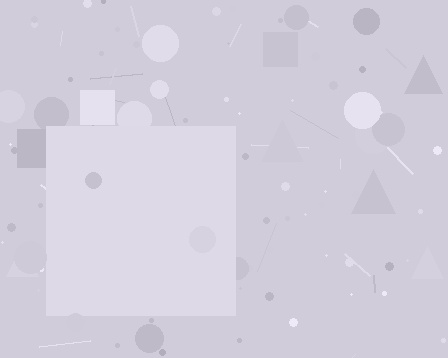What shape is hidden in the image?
A square is hidden in the image.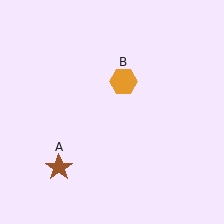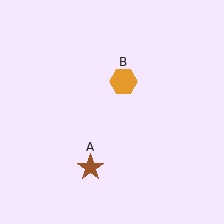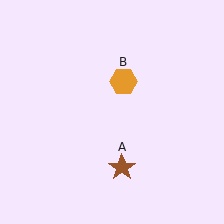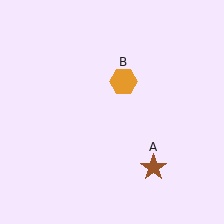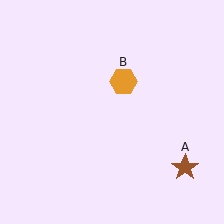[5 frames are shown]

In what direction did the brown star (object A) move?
The brown star (object A) moved right.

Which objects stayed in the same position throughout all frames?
Orange hexagon (object B) remained stationary.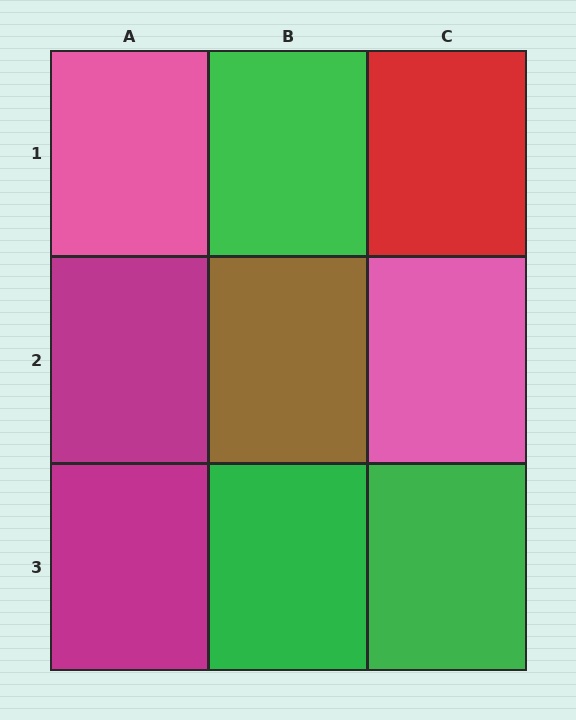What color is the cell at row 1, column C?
Red.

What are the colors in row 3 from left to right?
Magenta, green, green.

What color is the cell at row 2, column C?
Pink.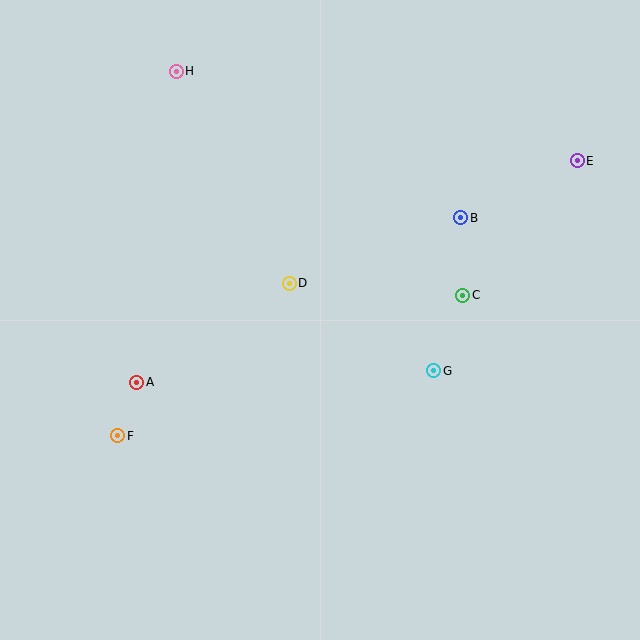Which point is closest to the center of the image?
Point D at (289, 283) is closest to the center.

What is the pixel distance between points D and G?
The distance between D and G is 169 pixels.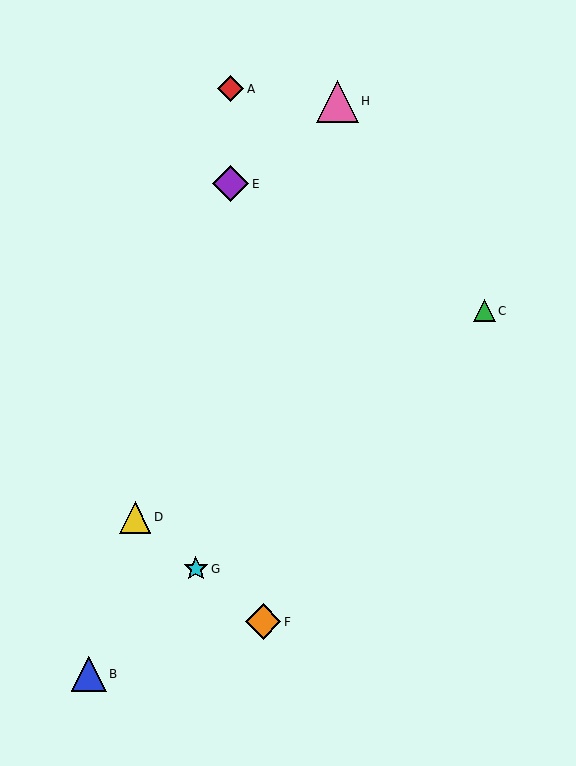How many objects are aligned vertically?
2 objects (A, E) are aligned vertically.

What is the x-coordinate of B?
Object B is at x≈89.